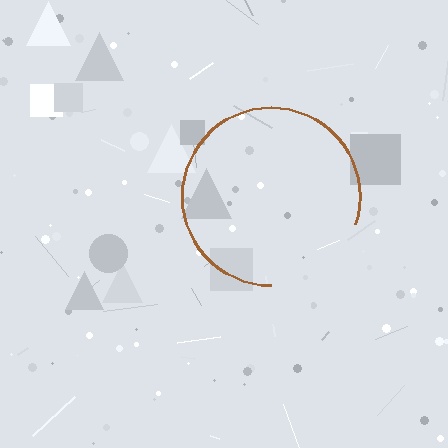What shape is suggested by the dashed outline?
The dashed outline suggests a circle.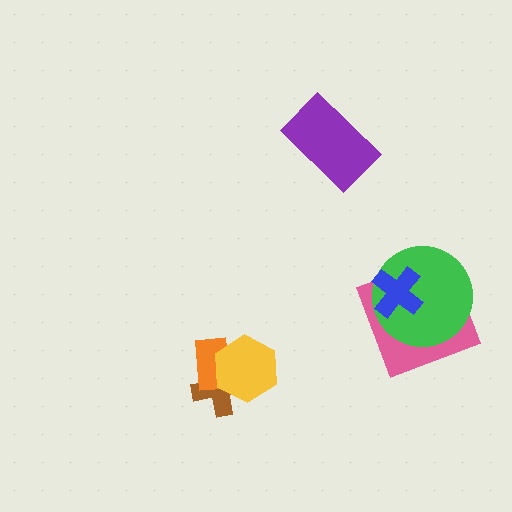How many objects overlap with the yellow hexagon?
2 objects overlap with the yellow hexagon.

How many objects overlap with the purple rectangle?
0 objects overlap with the purple rectangle.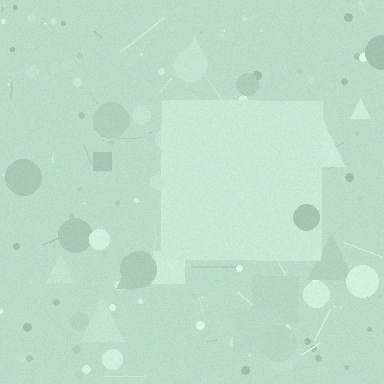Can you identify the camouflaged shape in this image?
The camouflaged shape is a square.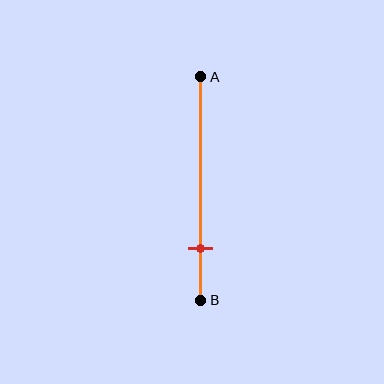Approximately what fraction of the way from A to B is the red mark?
The red mark is approximately 75% of the way from A to B.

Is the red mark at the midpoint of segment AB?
No, the mark is at about 75% from A, not at the 50% midpoint.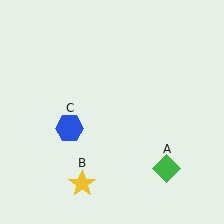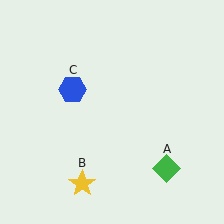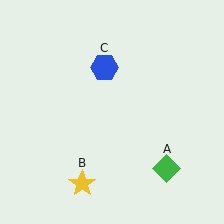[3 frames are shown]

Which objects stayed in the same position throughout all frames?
Green diamond (object A) and yellow star (object B) remained stationary.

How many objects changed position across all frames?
1 object changed position: blue hexagon (object C).